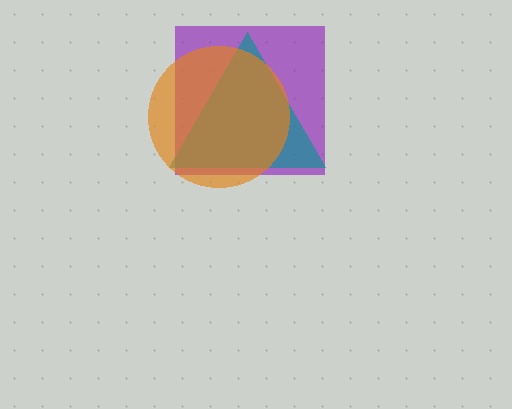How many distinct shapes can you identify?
There are 3 distinct shapes: a purple square, a teal triangle, an orange circle.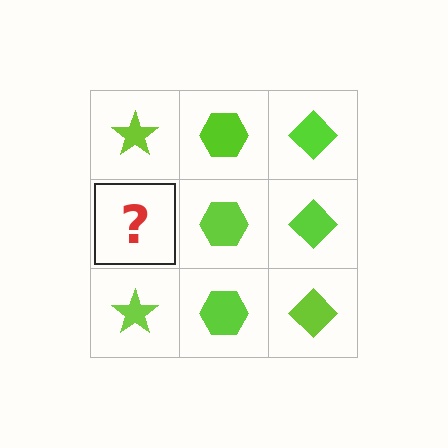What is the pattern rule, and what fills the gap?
The rule is that each column has a consistent shape. The gap should be filled with a lime star.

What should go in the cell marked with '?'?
The missing cell should contain a lime star.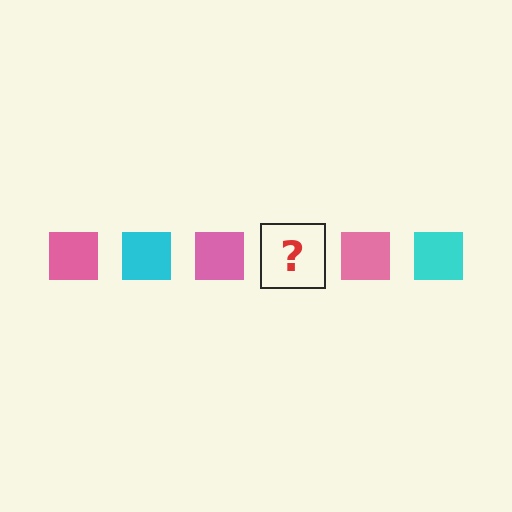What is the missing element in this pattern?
The missing element is a cyan square.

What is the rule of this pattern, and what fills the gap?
The rule is that the pattern cycles through pink, cyan squares. The gap should be filled with a cyan square.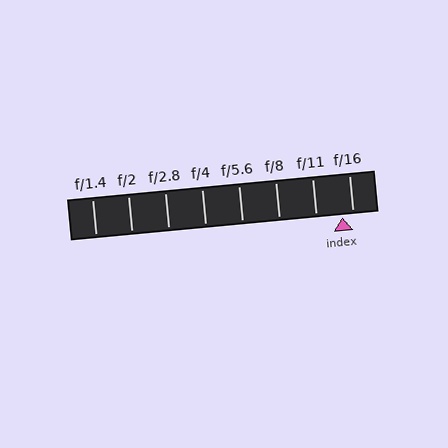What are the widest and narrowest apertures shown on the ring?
The widest aperture shown is f/1.4 and the narrowest is f/16.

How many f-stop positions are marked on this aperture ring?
There are 8 f-stop positions marked.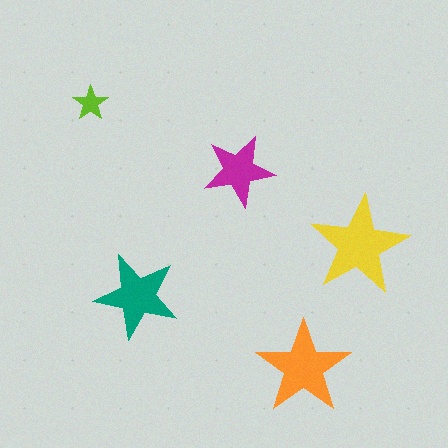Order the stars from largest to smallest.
the yellow one, the orange one, the teal one, the magenta one, the lime one.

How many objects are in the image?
There are 5 objects in the image.